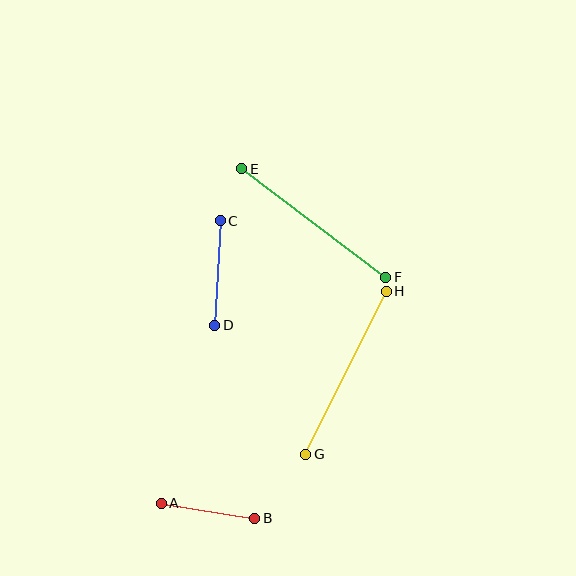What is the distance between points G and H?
The distance is approximately 182 pixels.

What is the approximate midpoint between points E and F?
The midpoint is at approximately (314, 223) pixels.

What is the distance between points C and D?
The distance is approximately 104 pixels.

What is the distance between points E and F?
The distance is approximately 180 pixels.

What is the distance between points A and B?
The distance is approximately 95 pixels.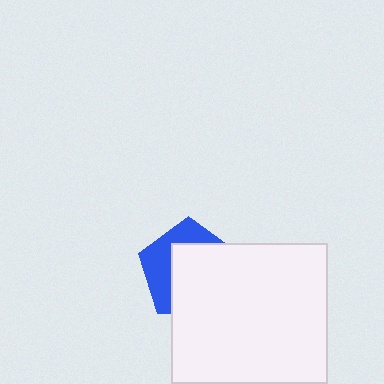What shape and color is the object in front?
The object in front is a white rectangle.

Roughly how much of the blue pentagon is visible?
A small part of it is visible (roughly 40%).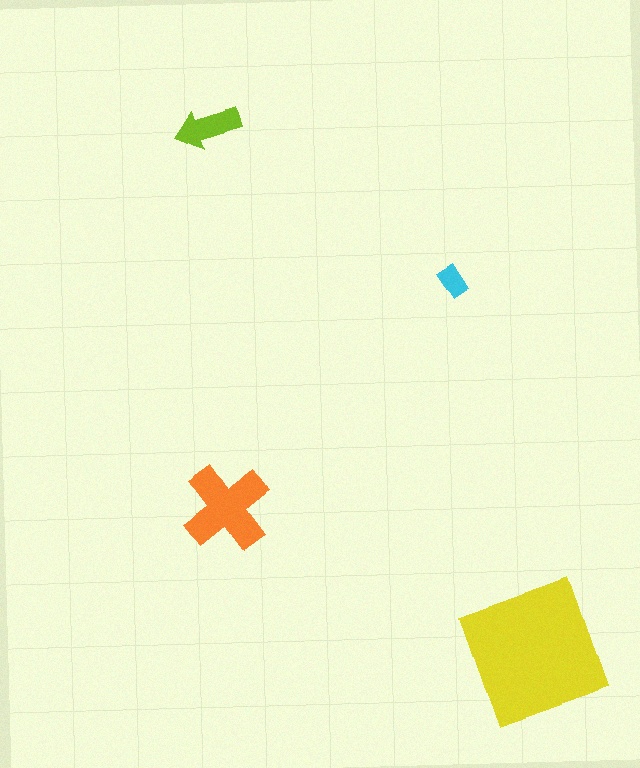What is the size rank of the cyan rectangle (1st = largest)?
4th.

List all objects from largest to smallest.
The yellow square, the orange cross, the lime arrow, the cyan rectangle.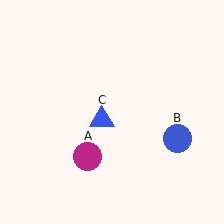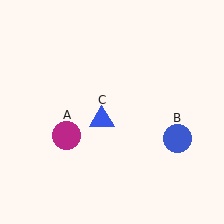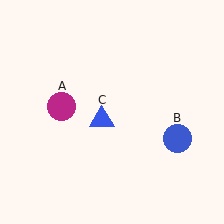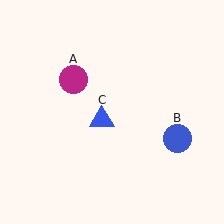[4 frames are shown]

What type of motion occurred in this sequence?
The magenta circle (object A) rotated clockwise around the center of the scene.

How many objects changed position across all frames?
1 object changed position: magenta circle (object A).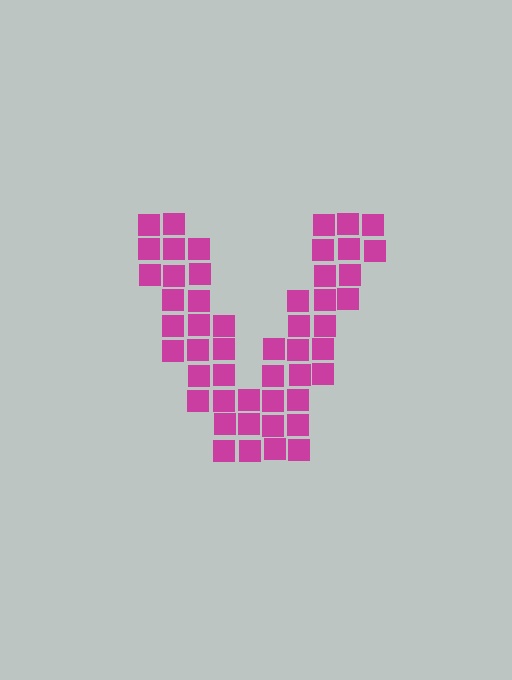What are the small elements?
The small elements are squares.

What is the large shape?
The large shape is the letter V.